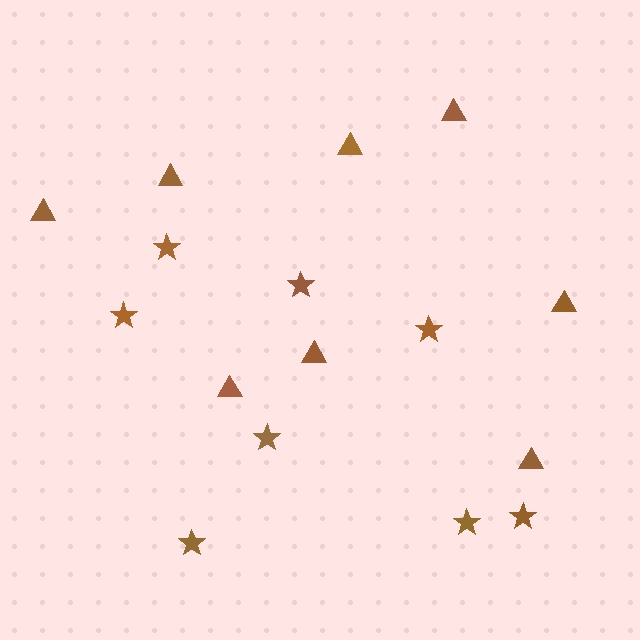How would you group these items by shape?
There are 2 groups: one group of stars (8) and one group of triangles (8).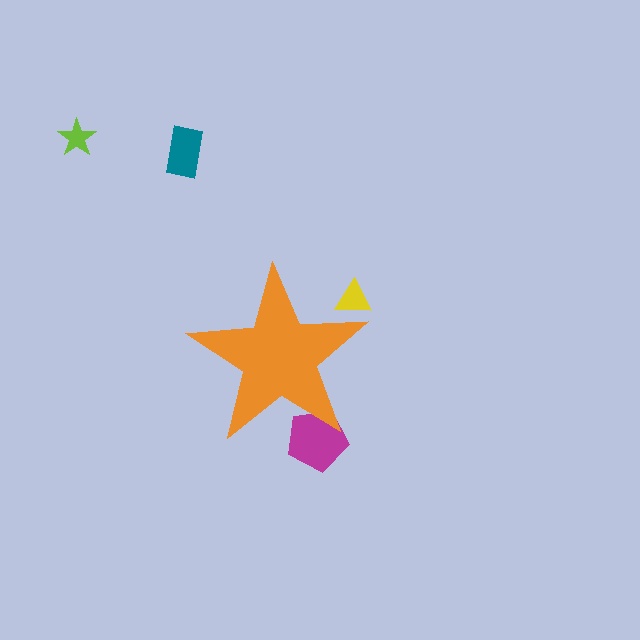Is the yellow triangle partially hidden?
Yes, the yellow triangle is partially hidden behind the orange star.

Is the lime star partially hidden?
No, the lime star is fully visible.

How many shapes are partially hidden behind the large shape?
2 shapes are partially hidden.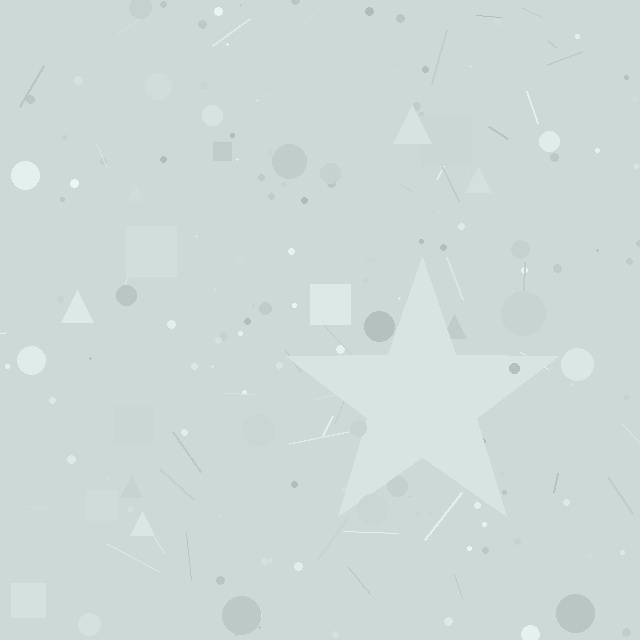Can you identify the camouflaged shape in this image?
The camouflaged shape is a star.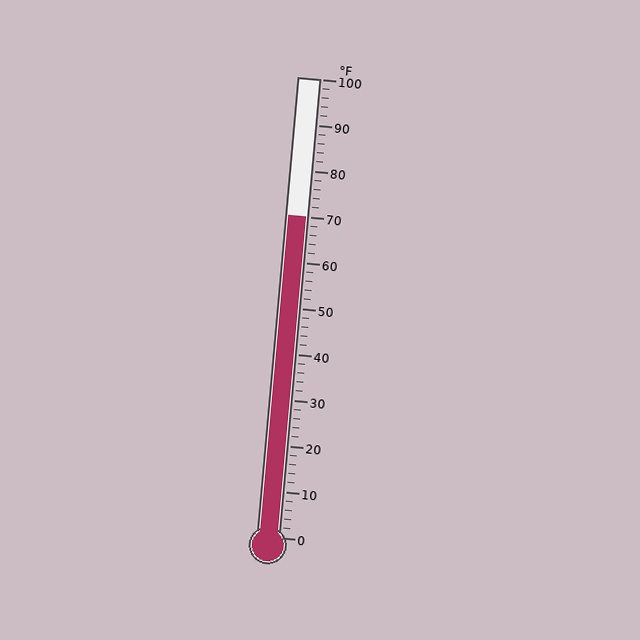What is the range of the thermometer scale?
The thermometer scale ranges from 0°F to 100°F.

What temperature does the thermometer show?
The thermometer shows approximately 70°F.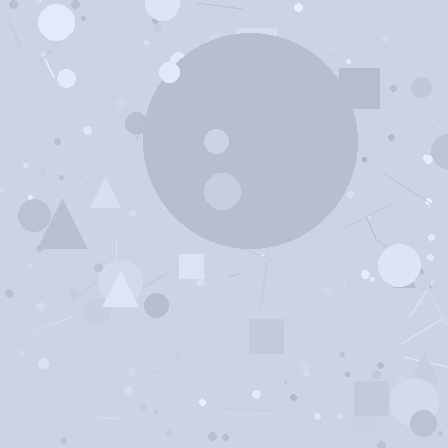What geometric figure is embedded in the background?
A circle is embedded in the background.